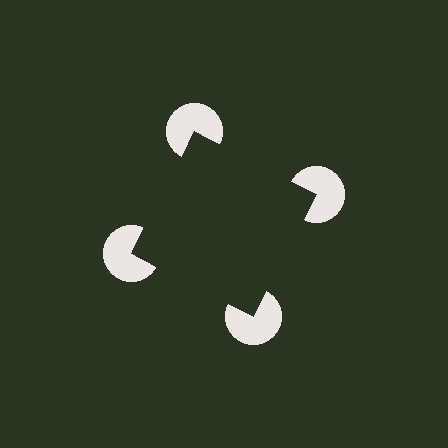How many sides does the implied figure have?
4 sides.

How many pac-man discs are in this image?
There are 4 — one at each vertex of the illusory square.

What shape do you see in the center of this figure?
An illusory square — its edges are inferred from the aligned wedge cuts in the pac-man discs, not physically drawn.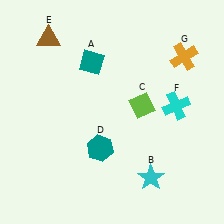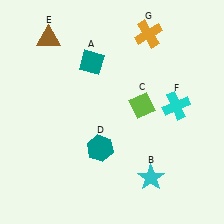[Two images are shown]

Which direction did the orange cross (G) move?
The orange cross (G) moved left.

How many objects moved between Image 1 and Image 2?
1 object moved between the two images.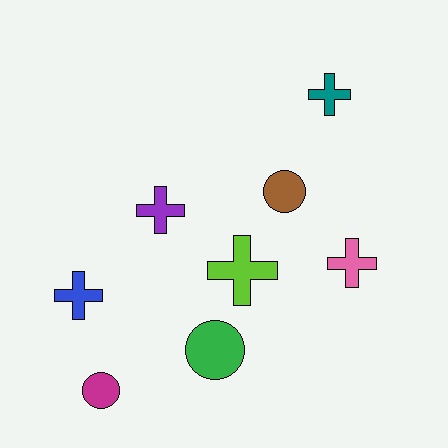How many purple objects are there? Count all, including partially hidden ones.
There is 1 purple object.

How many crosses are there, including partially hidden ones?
There are 5 crosses.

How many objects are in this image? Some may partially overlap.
There are 8 objects.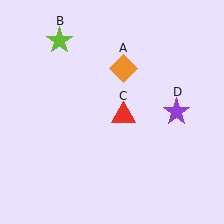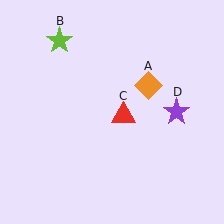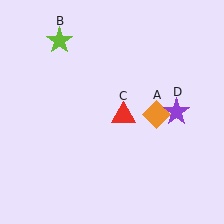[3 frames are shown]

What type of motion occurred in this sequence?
The orange diamond (object A) rotated clockwise around the center of the scene.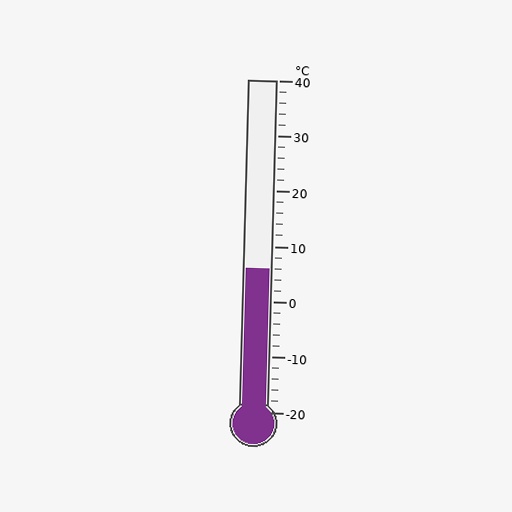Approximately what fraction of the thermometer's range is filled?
The thermometer is filled to approximately 45% of its range.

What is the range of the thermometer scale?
The thermometer scale ranges from -20°C to 40°C.